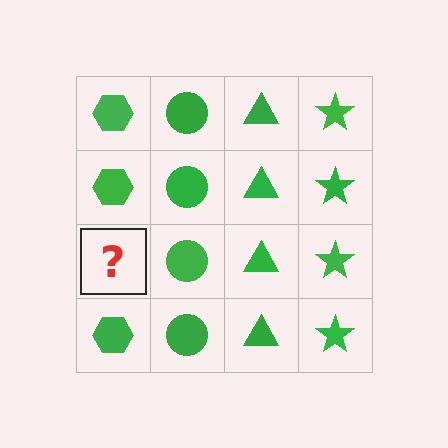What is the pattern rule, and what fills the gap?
The rule is that each column has a consistent shape. The gap should be filled with a green hexagon.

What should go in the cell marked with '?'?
The missing cell should contain a green hexagon.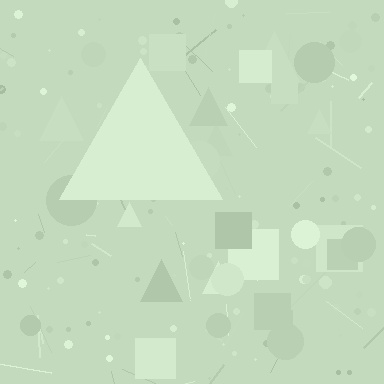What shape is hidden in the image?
A triangle is hidden in the image.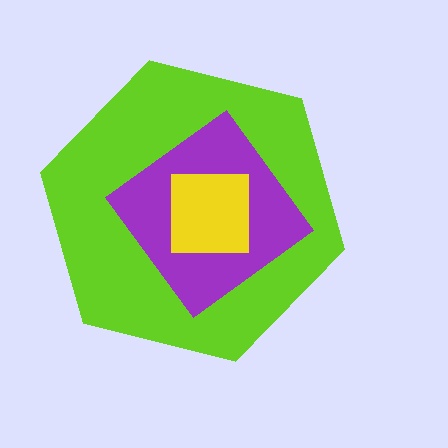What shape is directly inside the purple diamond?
The yellow square.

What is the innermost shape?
The yellow square.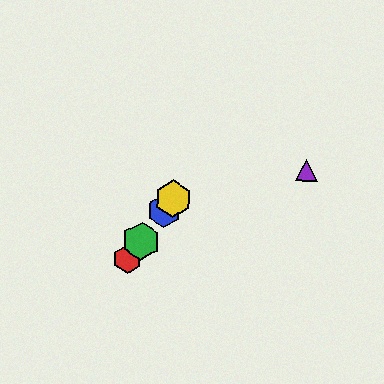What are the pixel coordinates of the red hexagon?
The red hexagon is at (127, 259).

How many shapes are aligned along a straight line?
4 shapes (the red hexagon, the blue hexagon, the green hexagon, the yellow hexagon) are aligned along a straight line.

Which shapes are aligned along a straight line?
The red hexagon, the blue hexagon, the green hexagon, the yellow hexagon are aligned along a straight line.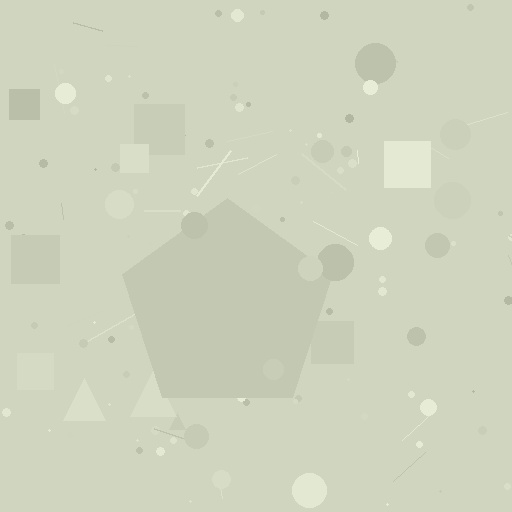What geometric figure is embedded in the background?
A pentagon is embedded in the background.